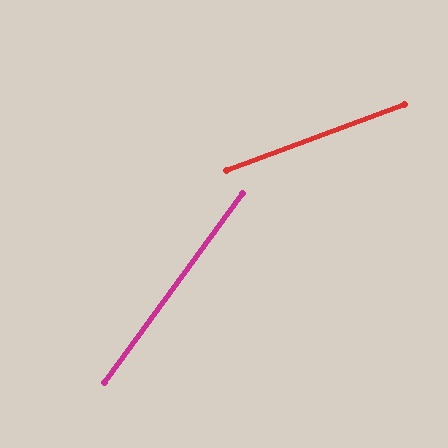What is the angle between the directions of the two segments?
Approximately 34 degrees.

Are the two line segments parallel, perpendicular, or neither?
Neither parallel nor perpendicular — they differ by about 34°.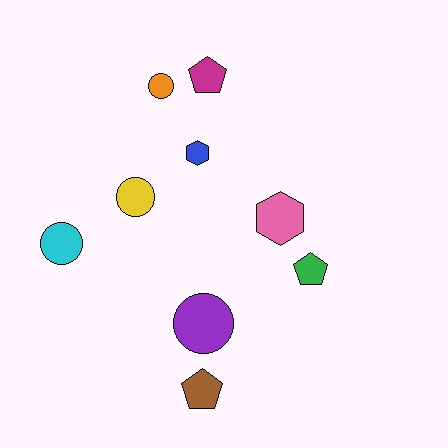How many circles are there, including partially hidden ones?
There are 4 circles.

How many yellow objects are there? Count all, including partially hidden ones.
There is 1 yellow object.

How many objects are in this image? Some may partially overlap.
There are 9 objects.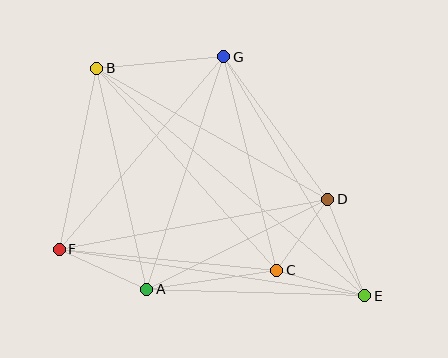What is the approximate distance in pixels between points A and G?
The distance between A and G is approximately 245 pixels.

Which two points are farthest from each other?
Points B and E are farthest from each other.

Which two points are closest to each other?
Points C and D are closest to each other.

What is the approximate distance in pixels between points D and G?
The distance between D and G is approximately 176 pixels.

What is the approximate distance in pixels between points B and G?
The distance between B and G is approximately 127 pixels.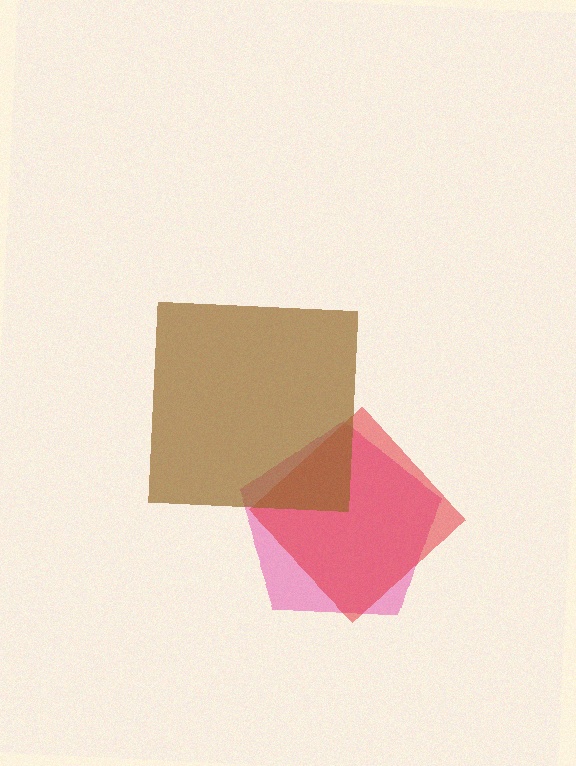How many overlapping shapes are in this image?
There are 3 overlapping shapes in the image.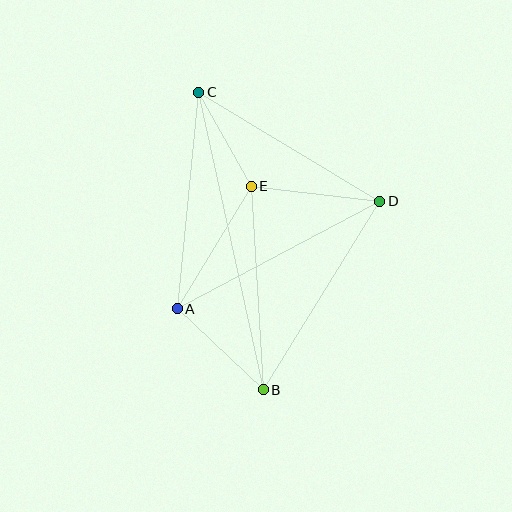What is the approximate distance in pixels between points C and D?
The distance between C and D is approximately 211 pixels.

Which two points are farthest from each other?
Points B and C are farthest from each other.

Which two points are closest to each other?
Points C and E are closest to each other.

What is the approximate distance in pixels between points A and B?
The distance between A and B is approximately 118 pixels.